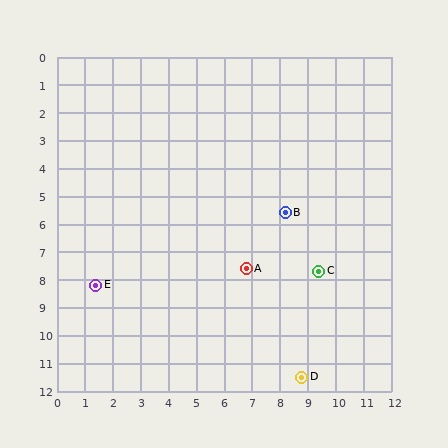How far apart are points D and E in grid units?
Points D and E are about 8.1 grid units apart.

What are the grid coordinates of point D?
Point D is at approximately (8.8, 11.5).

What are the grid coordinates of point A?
Point A is at approximately (6.8, 7.6).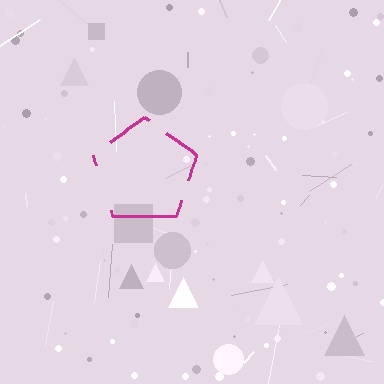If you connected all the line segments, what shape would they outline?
They would outline a pentagon.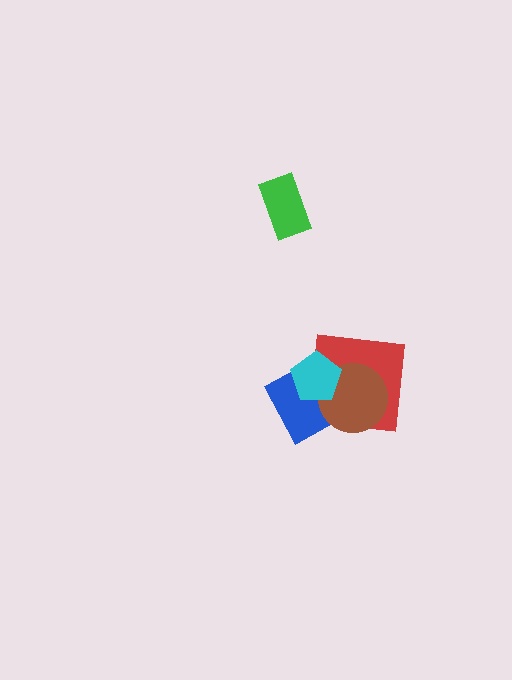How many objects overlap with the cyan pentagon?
3 objects overlap with the cyan pentagon.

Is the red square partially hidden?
Yes, it is partially covered by another shape.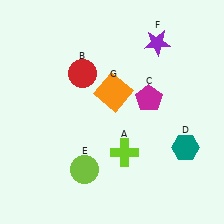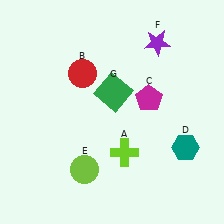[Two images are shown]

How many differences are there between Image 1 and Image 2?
There is 1 difference between the two images.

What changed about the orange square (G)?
In Image 1, G is orange. In Image 2, it changed to green.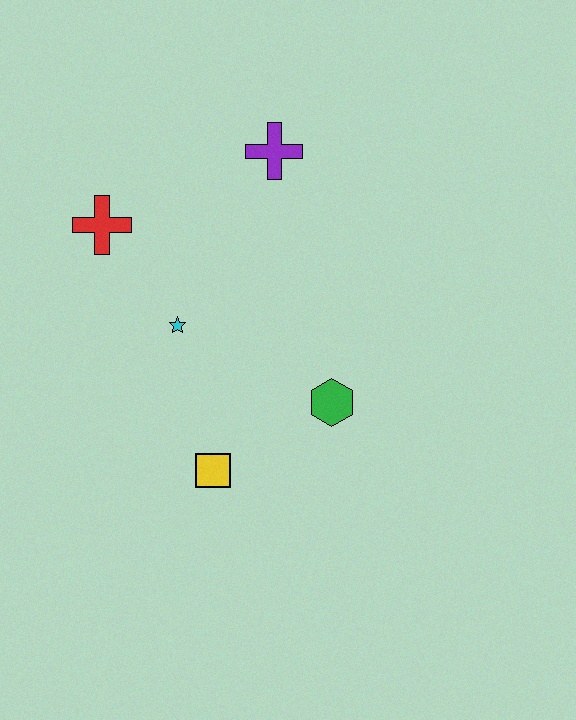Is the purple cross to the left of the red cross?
No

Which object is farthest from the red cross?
The green hexagon is farthest from the red cross.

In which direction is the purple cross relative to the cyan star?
The purple cross is above the cyan star.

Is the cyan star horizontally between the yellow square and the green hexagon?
No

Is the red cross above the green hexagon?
Yes